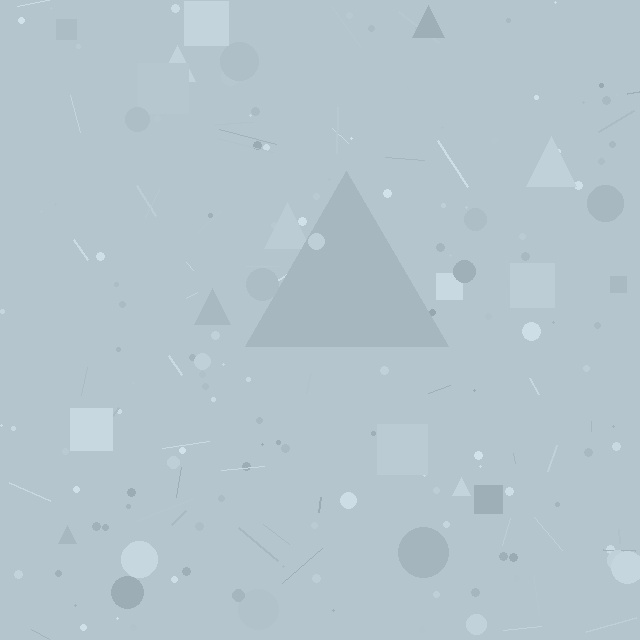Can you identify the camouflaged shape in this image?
The camouflaged shape is a triangle.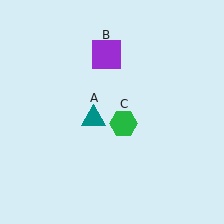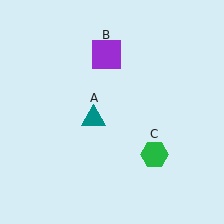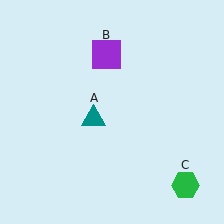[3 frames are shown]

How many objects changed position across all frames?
1 object changed position: green hexagon (object C).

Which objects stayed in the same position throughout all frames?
Teal triangle (object A) and purple square (object B) remained stationary.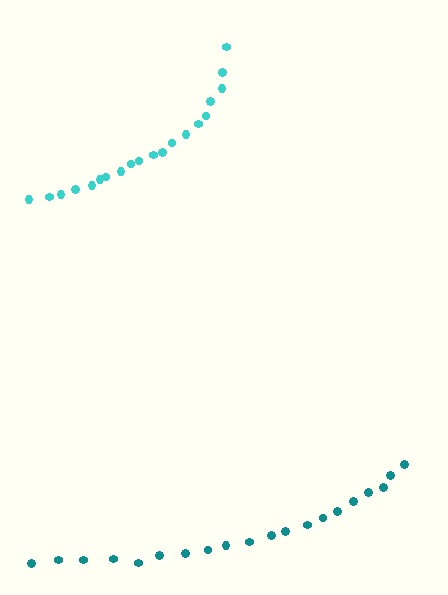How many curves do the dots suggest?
There are 2 distinct paths.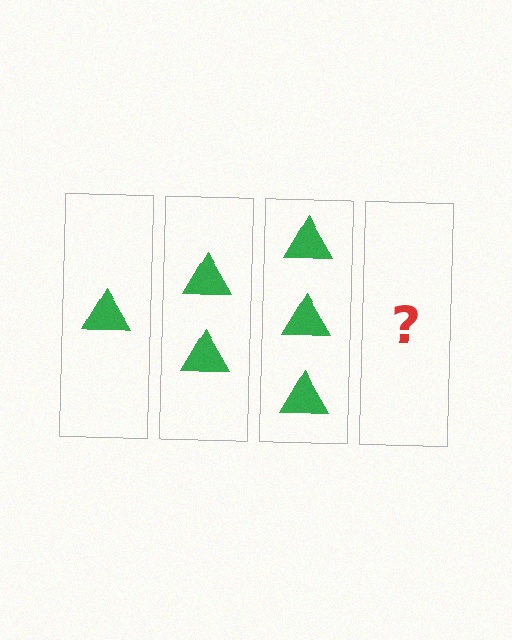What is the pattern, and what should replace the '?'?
The pattern is that each step adds one more triangle. The '?' should be 4 triangles.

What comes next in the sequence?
The next element should be 4 triangles.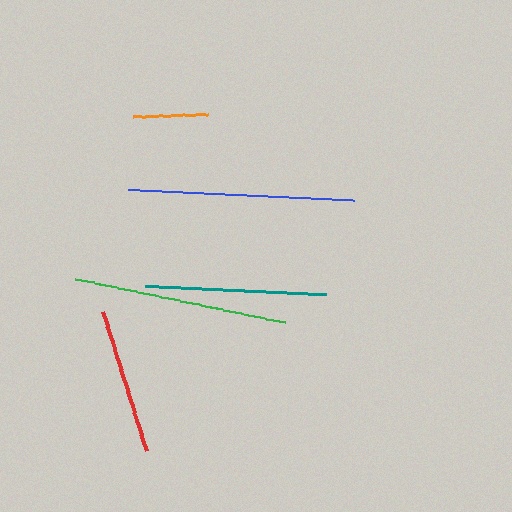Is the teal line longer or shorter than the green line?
The green line is longer than the teal line.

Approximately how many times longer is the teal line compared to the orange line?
The teal line is approximately 2.4 times the length of the orange line.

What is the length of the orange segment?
The orange segment is approximately 75 pixels long.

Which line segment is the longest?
The blue line is the longest at approximately 226 pixels.